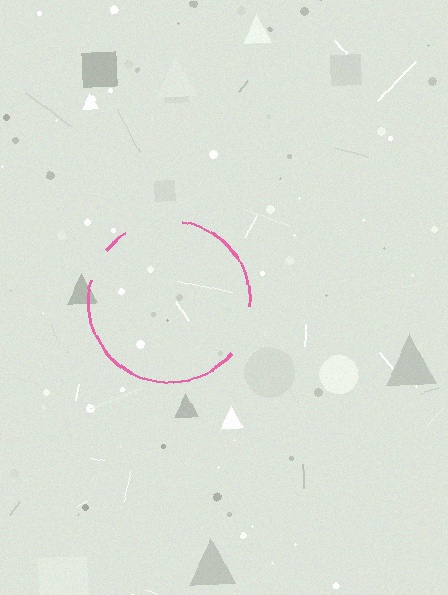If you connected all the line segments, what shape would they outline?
They would outline a circle.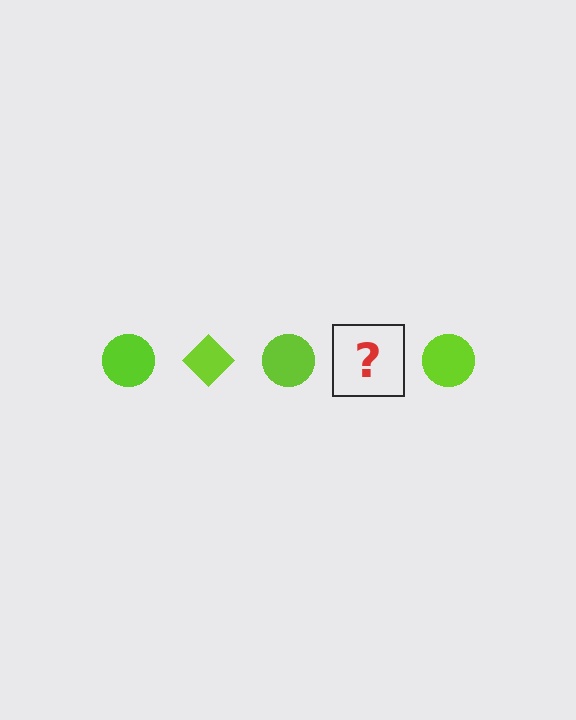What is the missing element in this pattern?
The missing element is a lime diamond.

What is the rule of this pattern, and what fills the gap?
The rule is that the pattern cycles through circle, diamond shapes in lime. The gap should be filled with a lime diamond.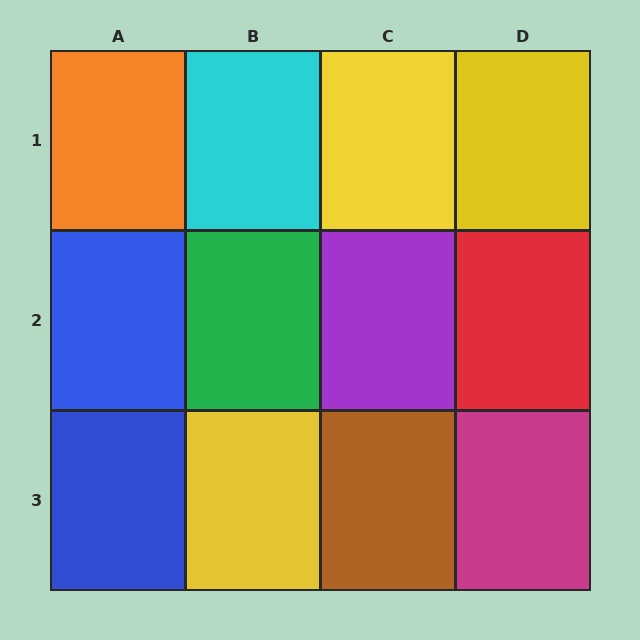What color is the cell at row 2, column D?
Red.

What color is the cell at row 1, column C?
Yellow.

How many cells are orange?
1 cell is orange.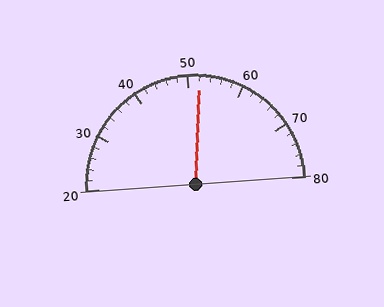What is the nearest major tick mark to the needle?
The nearest major tick mark is 50.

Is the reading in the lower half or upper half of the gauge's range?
The reading is in the upper half of the range (20 to 80).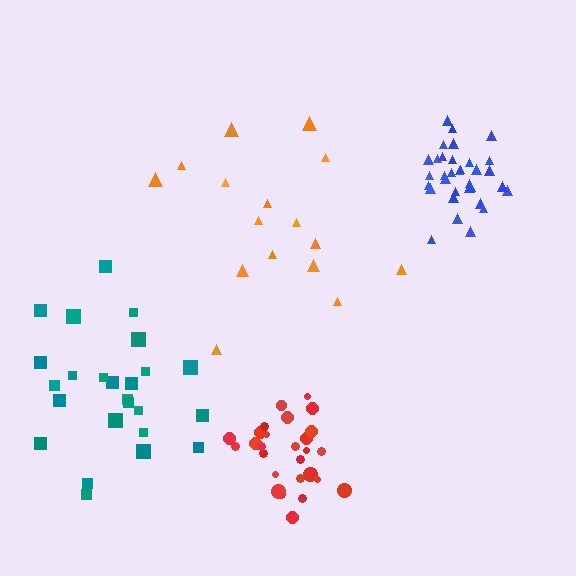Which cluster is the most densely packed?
Blue.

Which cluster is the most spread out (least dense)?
Orange.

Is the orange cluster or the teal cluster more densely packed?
Teal.